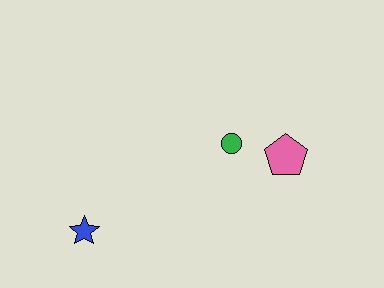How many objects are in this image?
There are 3 objects.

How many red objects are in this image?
There are no red objects.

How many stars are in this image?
There is 1 star.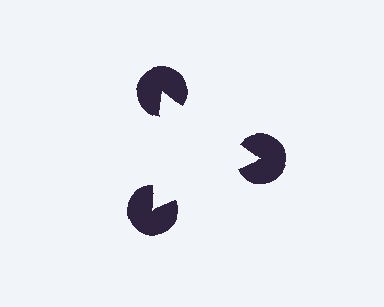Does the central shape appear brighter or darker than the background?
It typically appears slightly brighter than the background, even though no actual brightness change is drawn.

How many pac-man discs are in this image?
There are 3 — one at each vertex of the illusory triangle.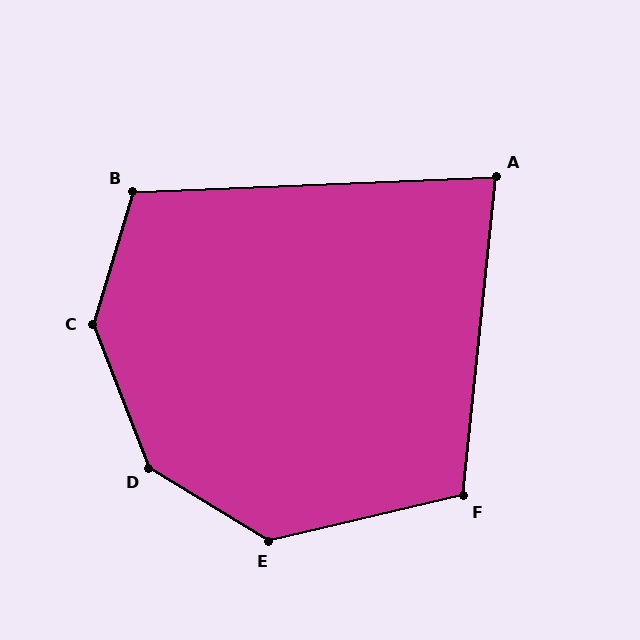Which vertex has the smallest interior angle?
A, at approximately 82 degrees.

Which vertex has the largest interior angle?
C, at approximately 142 degrees.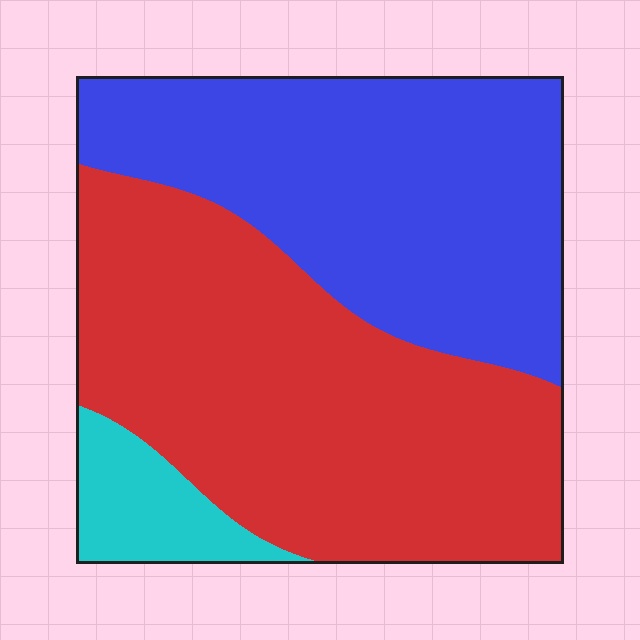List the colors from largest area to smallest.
From largest to smallest: red, blue, cyan.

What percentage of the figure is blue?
Blue covers about 40% of the figure.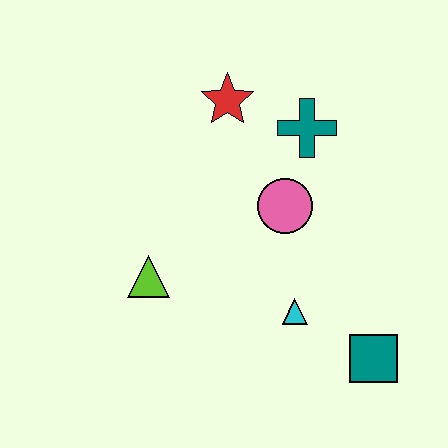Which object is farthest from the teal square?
The red star is farthest from the teal square.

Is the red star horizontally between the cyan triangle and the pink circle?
No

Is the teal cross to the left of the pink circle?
No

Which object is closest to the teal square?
The cyan triangle is closest to the teal square.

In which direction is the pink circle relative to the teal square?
The pink circle is above the teal square.